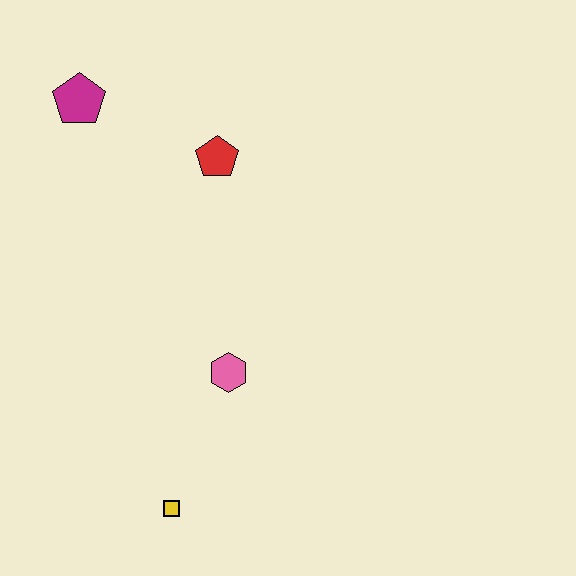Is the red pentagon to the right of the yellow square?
Yes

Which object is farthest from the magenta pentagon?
The yellow square is farthest from the magenta pentagon.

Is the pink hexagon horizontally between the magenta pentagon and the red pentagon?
No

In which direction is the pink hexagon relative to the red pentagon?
The pink hexagon is below the red pentagon.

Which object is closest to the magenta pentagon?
The red pentagon is closest to the magenta pentagon.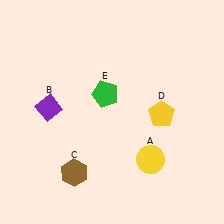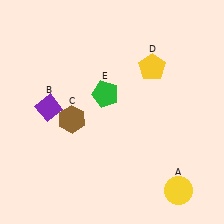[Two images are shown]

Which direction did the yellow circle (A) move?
The yellow circle (A) moved down.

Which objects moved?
The objects that moved are: the yellow circle (A), the brown hexagon (C), the yellow pentagon (D).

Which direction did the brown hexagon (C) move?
The brown hexagon (C) moved up.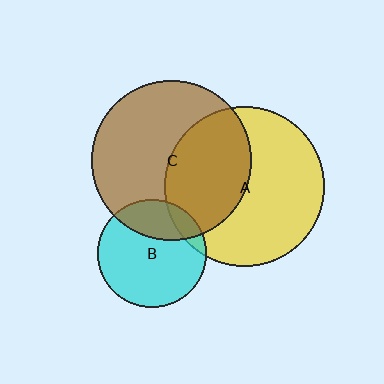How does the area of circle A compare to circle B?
Approximately 2.2 times.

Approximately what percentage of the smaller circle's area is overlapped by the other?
Approximately 25%.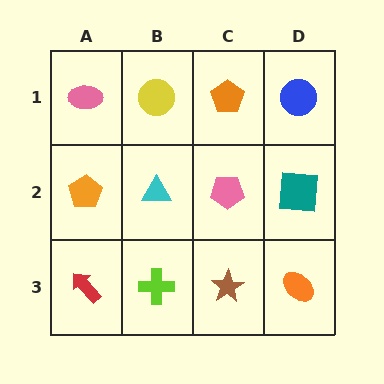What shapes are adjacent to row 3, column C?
A pink pentagon (row 2, column C), a lime cross (row 3, column B), an orange ellipse (row 3, column D).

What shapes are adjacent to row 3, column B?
A cyan triangle (row 2, column B), a red arrow (row 3, column A), a brown star (row 3, column C).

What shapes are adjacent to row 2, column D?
A blue circle (row 1, column D), an orange ellipse (row 3, column D), a pink pentagon (row 2, column C).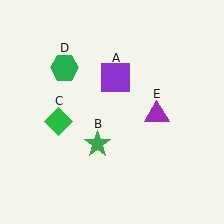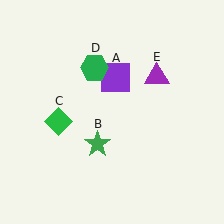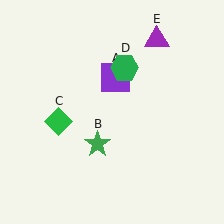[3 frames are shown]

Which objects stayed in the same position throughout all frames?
Purple square (object A) and green star (object B) and green diamond (object C) remained stationary.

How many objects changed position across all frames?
2 objects changed position: green hexagon (object D), purple triangle (object E).